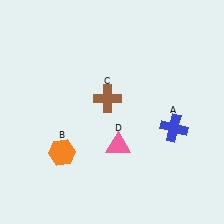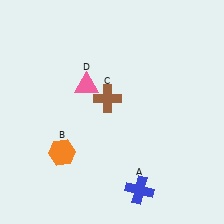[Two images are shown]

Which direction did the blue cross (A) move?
The blue cross (A) moved down.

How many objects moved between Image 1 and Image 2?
2 objects moved between the two images.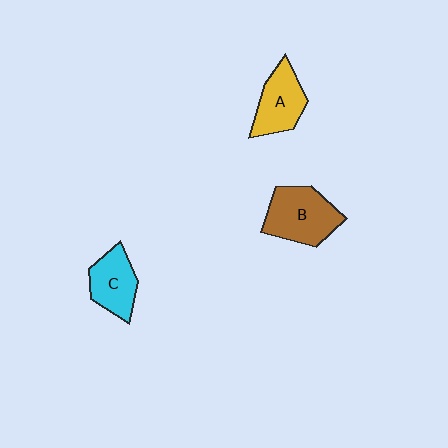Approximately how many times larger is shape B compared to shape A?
Approximately 1.3 times.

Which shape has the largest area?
Shape B (brown).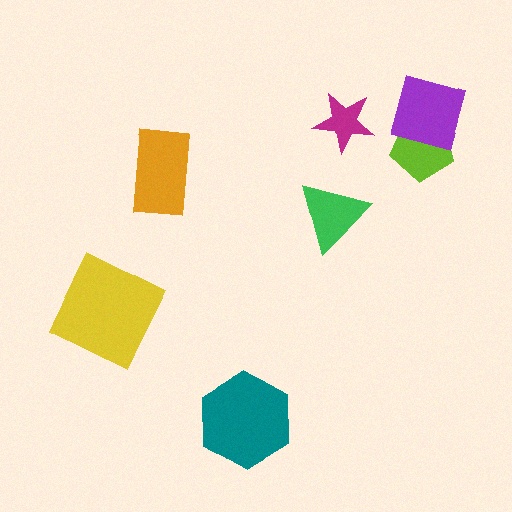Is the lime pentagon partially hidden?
Yes, it is partially covered by another shape.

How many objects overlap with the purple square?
1 object overlaps with the purple square.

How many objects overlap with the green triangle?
0 objects overlap with the green triangle.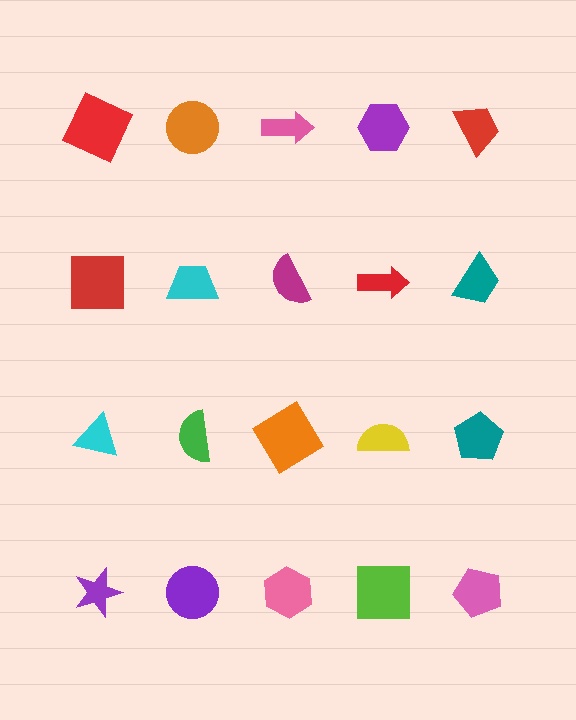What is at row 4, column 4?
A lime square.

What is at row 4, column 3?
A pink hexagon.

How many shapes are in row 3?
5 shapes.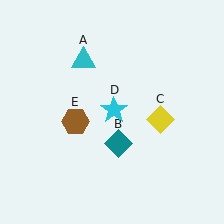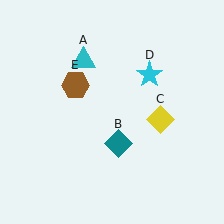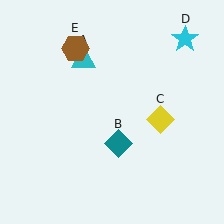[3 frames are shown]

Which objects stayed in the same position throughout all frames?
Cyan triangle (object A) and teal diamond (object B) and yellow diamond (object C) remained stationary.